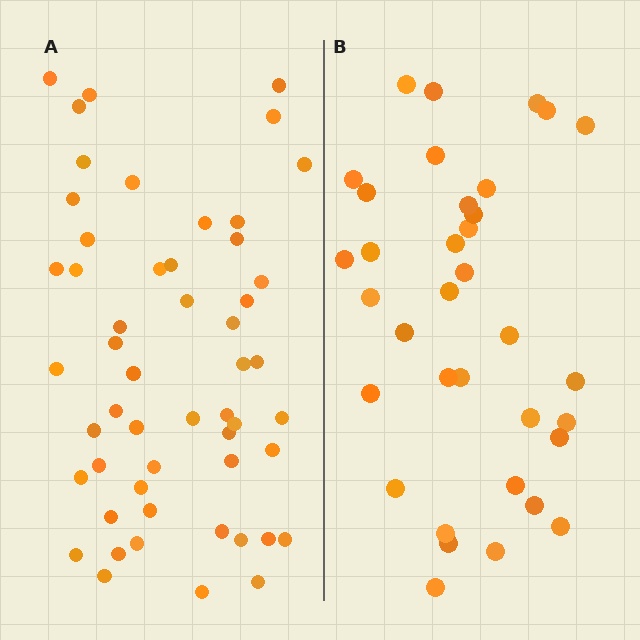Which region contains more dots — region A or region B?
Region A (the left region) has more dots.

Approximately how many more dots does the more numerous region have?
Region A has approximately 20 more dots than region B.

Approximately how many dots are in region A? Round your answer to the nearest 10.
About 50 dots. (The exact count is 53, which rounds to 50.)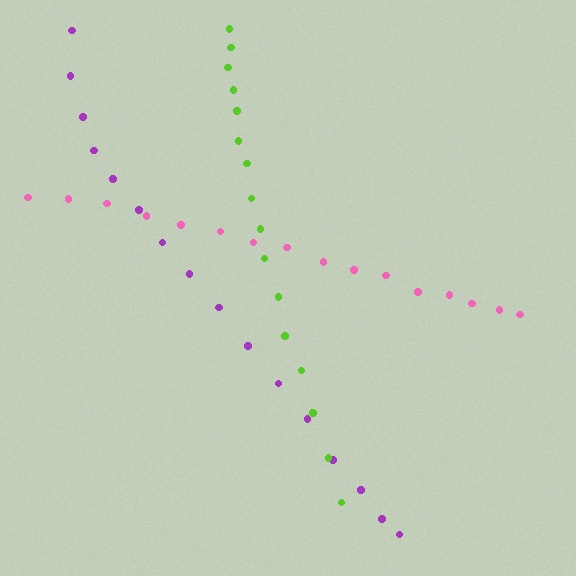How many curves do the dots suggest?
There are 3 distinct paths.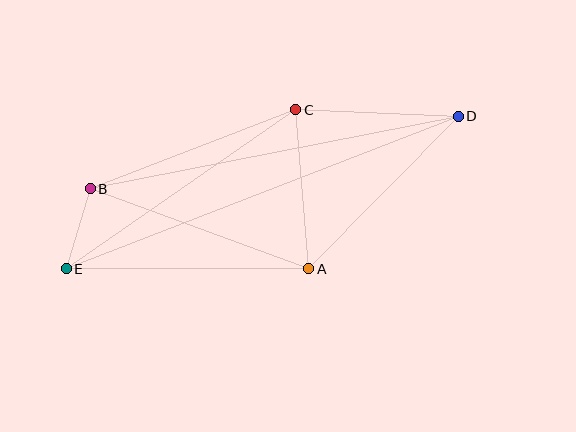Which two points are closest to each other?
Points B and E are closest to each other.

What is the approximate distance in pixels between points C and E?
The distance between C and E is approximately 279 pixels.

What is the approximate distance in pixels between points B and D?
The distance between B and D is approximately 375 pixels.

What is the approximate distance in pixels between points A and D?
The distance between A and D is approximately 213 pixels.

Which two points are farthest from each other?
Points D and E are farthest from each other.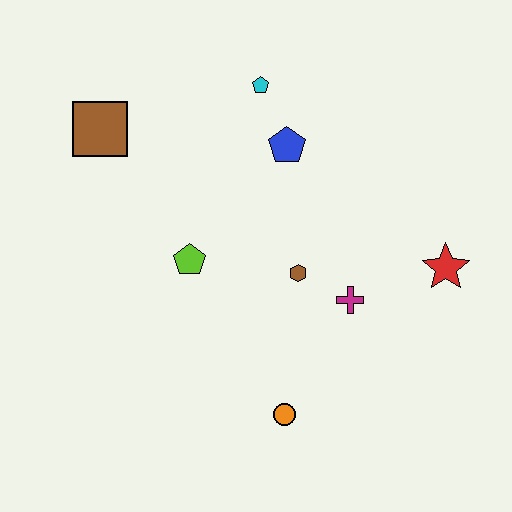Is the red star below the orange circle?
No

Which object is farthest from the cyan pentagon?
The orange circle is farthest from the cyan pentagon.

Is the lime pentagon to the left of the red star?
Yes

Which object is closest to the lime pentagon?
The brown hexagon is closest to the lime pentagon.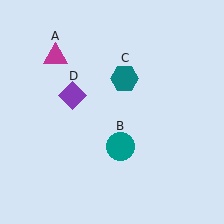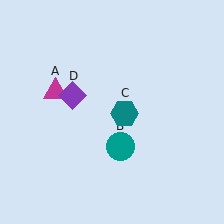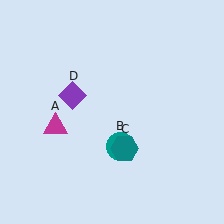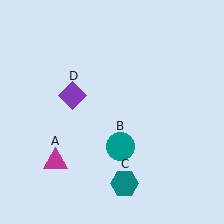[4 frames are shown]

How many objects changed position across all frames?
2 objects changed position: magenta triangle (object A), teal hexagon (object C).